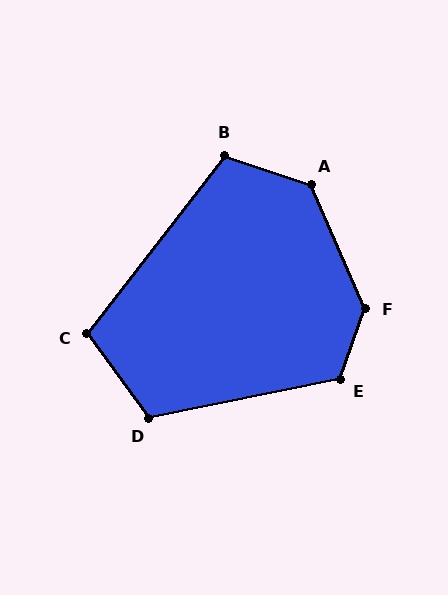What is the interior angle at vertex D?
Approximately 115 degrees (obtuse).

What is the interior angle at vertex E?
Approximately 121 degrees (obtuse).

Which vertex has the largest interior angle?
F, at approximately 136 degrees.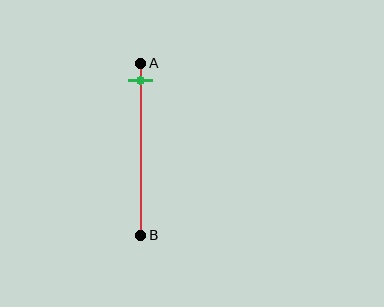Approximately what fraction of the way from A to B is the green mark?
The green mark is approximately 10% of the way from A to B.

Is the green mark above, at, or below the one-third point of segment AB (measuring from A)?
The green mark is above the one-third point of segment AB.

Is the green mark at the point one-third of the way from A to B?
No, the mark is at about 10% from A, not at the 33% one-third point.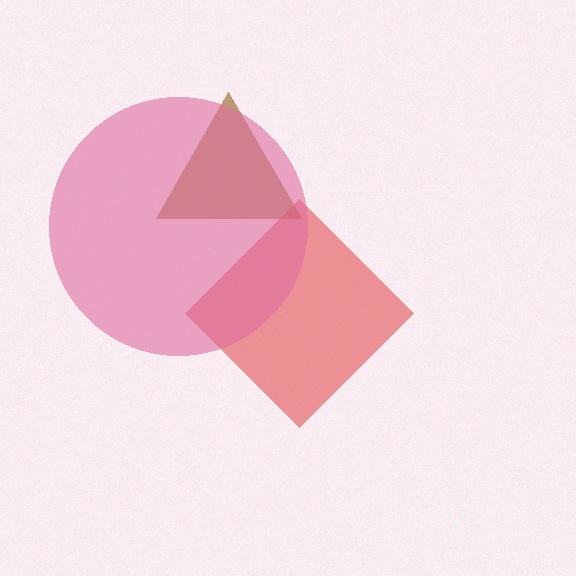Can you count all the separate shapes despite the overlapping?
Yes, there are 3 separate shapes.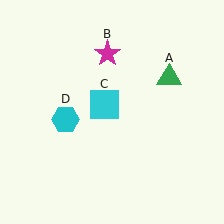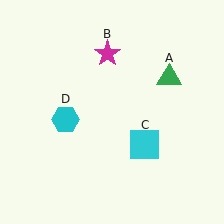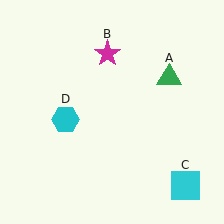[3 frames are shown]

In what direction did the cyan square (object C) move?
The cyan square (object C) moved down and to the right.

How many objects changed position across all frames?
1 object changed position: cyan square (object C).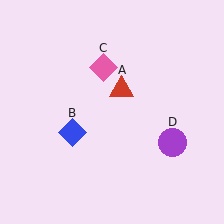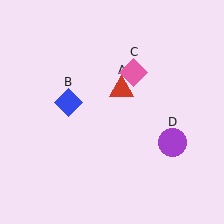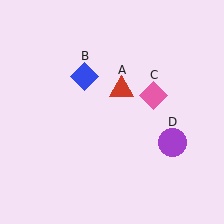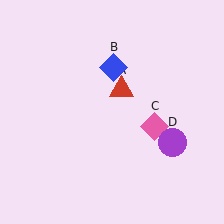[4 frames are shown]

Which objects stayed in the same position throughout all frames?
Red triangle (object A) and purple circle (object D) remained stationary.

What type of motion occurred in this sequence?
The blue diamond (object B), pink diamond (object C) rotated clockwise around the center of the scene.